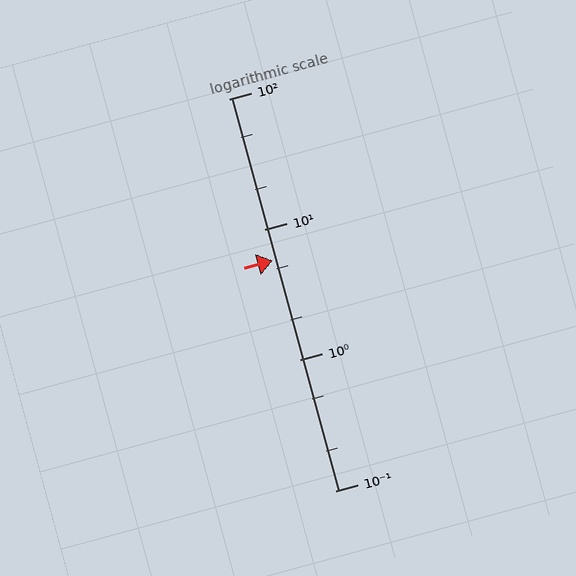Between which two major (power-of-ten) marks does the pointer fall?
The pointer is between 1 and 10.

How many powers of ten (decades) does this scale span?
The scale spans 3 decades, from 0.1 to 100.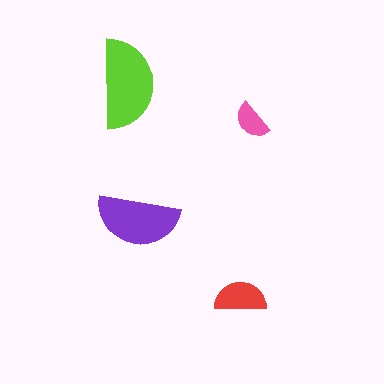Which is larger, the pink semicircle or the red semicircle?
The red one.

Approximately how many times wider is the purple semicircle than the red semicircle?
About 1.5 times wider.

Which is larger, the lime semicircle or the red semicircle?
The lime one.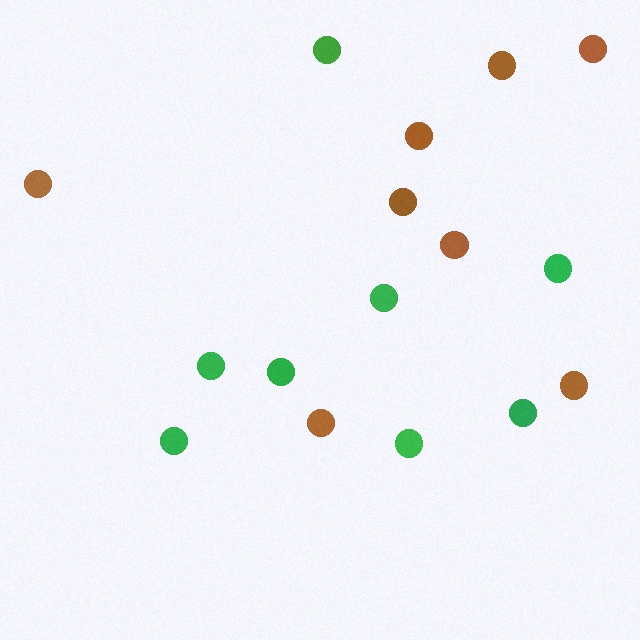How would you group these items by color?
There are 2 groups: one group of green circles (8) and one group of brown circles (8).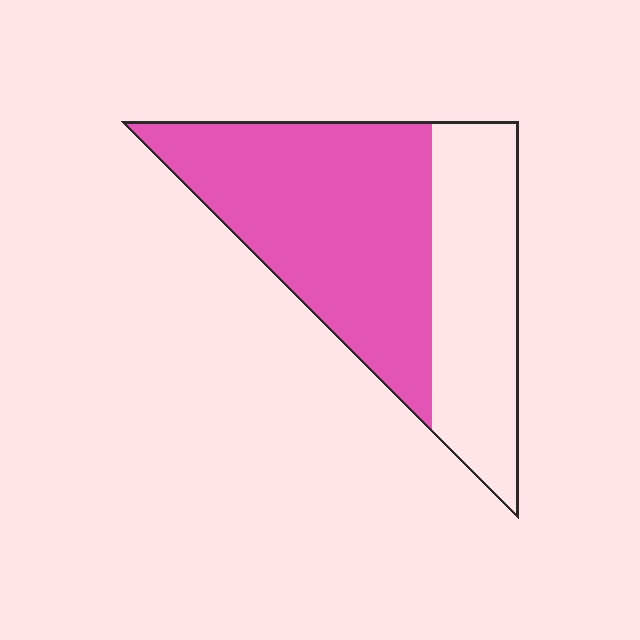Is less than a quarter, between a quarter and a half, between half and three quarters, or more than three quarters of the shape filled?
Between half and three quarters.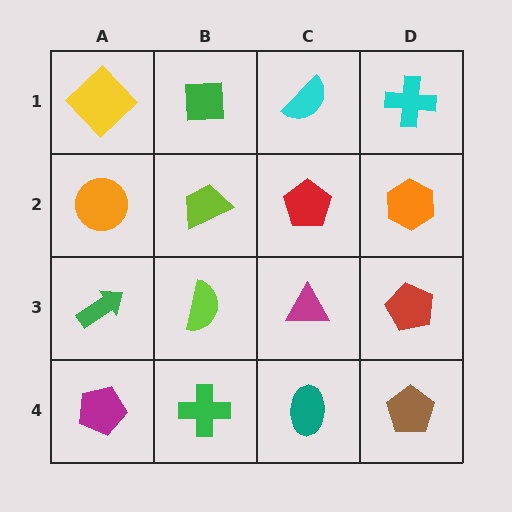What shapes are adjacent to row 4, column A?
A green arrow (row 3, column A), a green cross (row 4, column B).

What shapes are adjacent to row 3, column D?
An orange hexagon (row 2, column D), a brown pentagon (row 4, column D), a magenta triangle (row 3, column C).